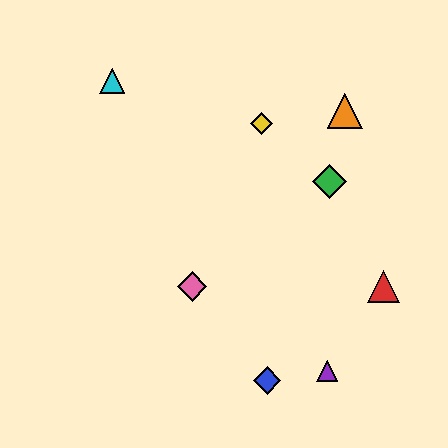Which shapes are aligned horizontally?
The red triangle, the pink diamond are aligned horizontally.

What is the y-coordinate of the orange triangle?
The orange triangle is at y≈111.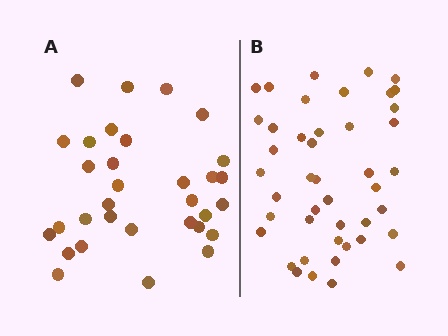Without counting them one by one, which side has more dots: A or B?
Region B (the right region) has more dots.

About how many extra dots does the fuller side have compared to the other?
Region B has roughly 12 or so more dots than region A.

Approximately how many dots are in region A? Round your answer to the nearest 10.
About 30 dots. (The exact count is 32, which rounds to 30.)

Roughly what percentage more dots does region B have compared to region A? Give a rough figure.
About 40% more.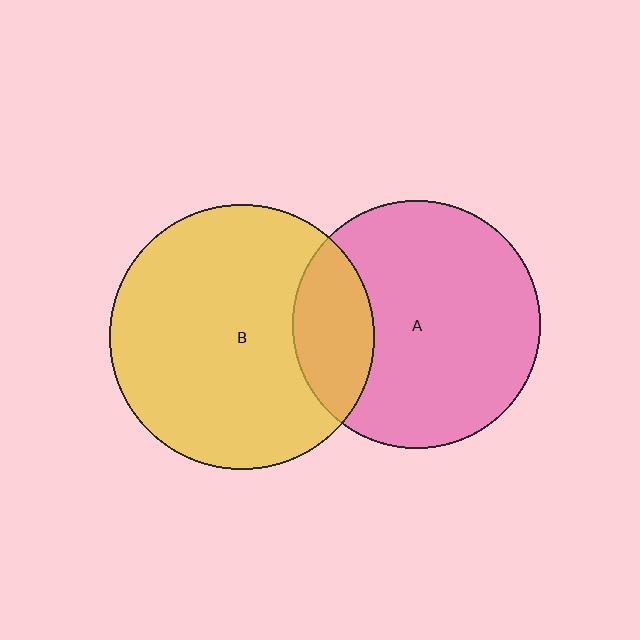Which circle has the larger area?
Circle B (yellow).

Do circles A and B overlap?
Yes.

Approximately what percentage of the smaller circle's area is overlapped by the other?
Approximately 20%.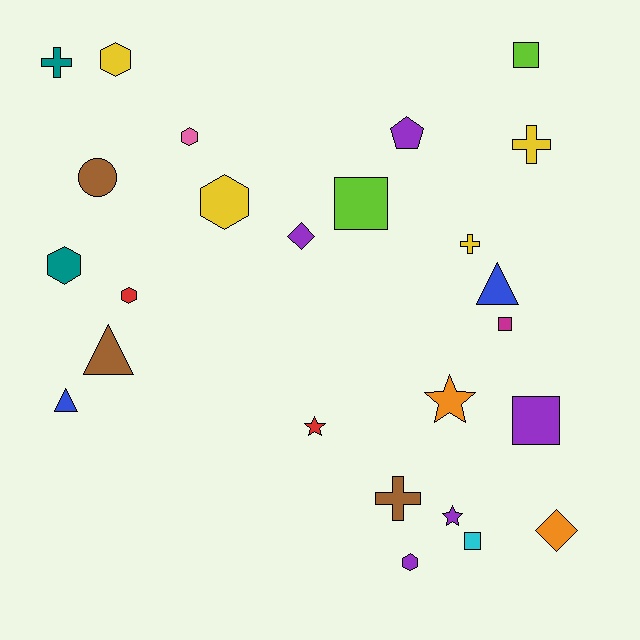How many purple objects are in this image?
There are 5 purple objects.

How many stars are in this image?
There are 3 stars.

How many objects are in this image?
There are 25 objects.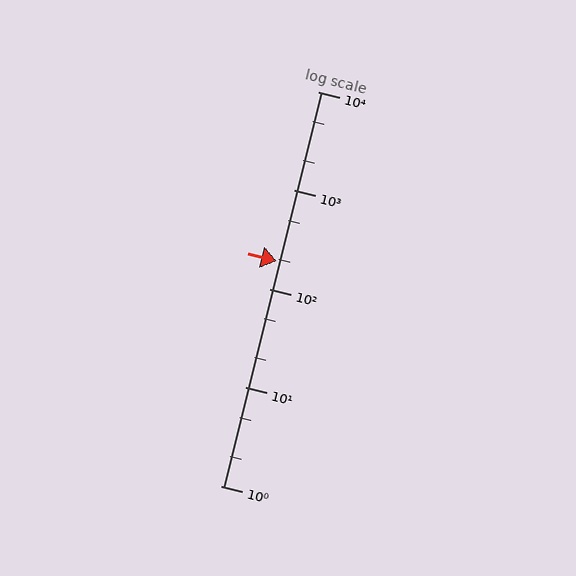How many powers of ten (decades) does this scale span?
The scale spans 4 decades, from 1 to 10000.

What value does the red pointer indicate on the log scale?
The pointer indicates approximately 190.